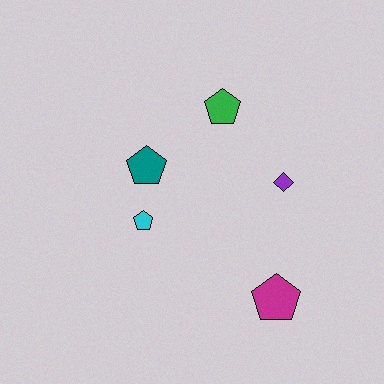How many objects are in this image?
There are 5 objects.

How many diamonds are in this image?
There is 1 diamond.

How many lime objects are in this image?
There are no lime objects.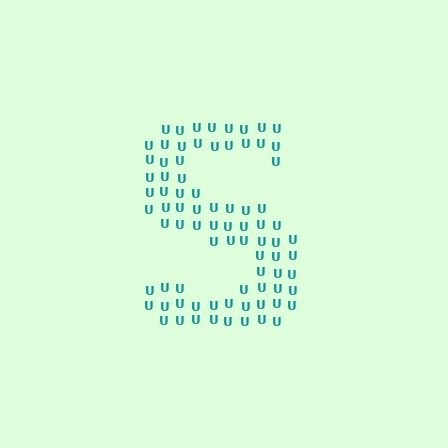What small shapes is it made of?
It is made of small letter U's.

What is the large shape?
The large shape is the letter S.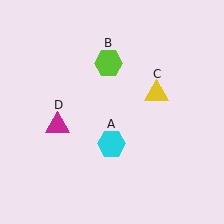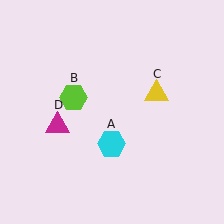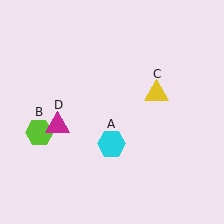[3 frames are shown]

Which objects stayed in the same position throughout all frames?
Cyan hexagon (object A) and yellow triangle (object C) and magenta triangle (object D) remained stationary.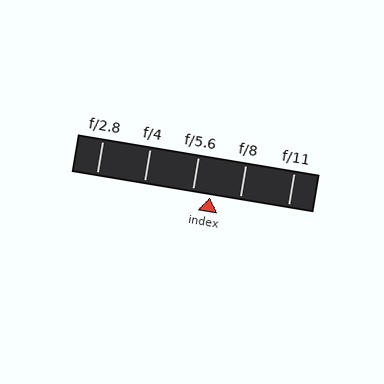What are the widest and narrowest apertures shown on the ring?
The widest aperture shown is f/2.8 and the narrowest is f/11.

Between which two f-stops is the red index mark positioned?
The index mark is between f/5.6 and f/8.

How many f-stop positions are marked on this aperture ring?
There are 5 f-stop positions marked.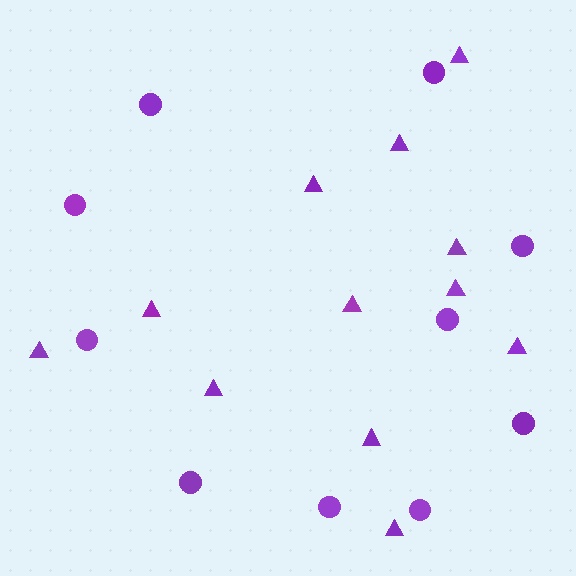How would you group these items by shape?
There are 2 groups: one group of circles (10) and one group of triangles (12).